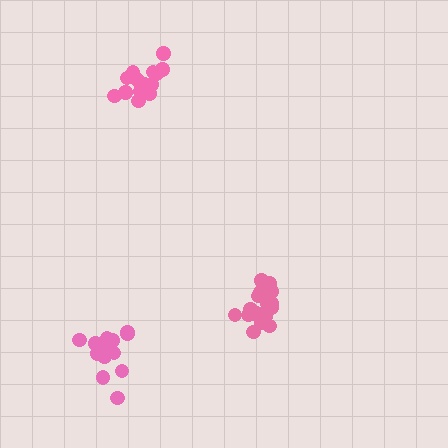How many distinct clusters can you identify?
There are 3 distinct clusters.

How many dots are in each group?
Group 1: 15 dots, Group 2: 19 dots, Group 3: 17 dots (51 total).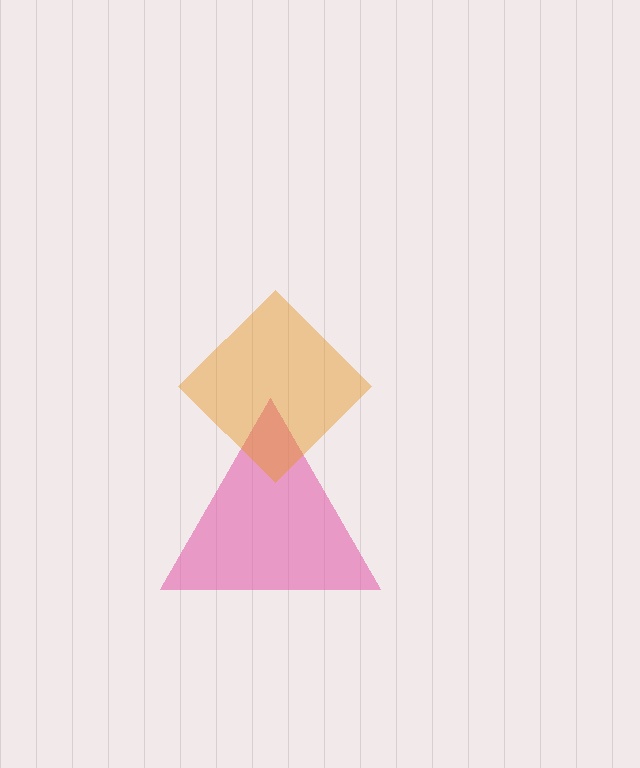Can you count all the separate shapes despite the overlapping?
Yes, there are 2 separate shapes.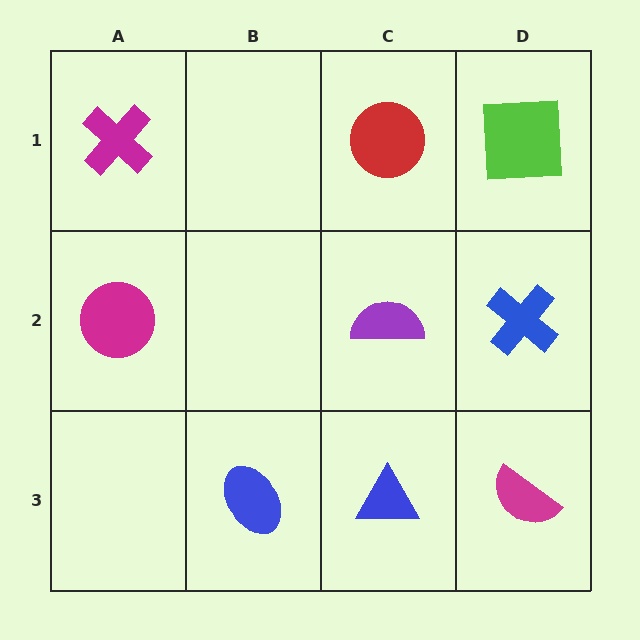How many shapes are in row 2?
3 shapes.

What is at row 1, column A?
A magenta cross.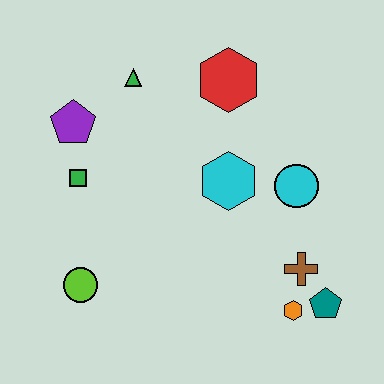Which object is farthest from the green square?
The teal pentagon is farthest from the green square.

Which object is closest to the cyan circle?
The cyan hexagon is closest to the cyan circle.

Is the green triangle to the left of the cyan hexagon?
Yes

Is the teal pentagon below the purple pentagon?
Yes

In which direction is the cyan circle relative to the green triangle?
The cyan circle is to the right of the green triangle.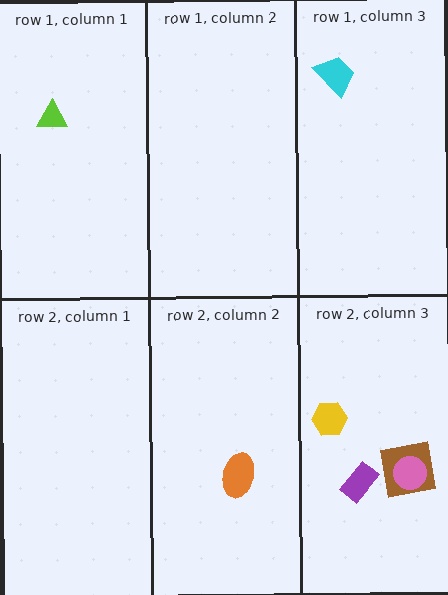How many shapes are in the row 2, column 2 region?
1.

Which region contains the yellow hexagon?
The row 2, column 3 region.